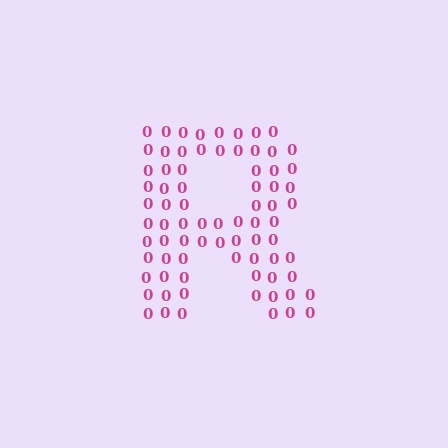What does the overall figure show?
The overall figure shows the letter R.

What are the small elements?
The small elements are digit 0's.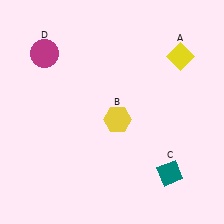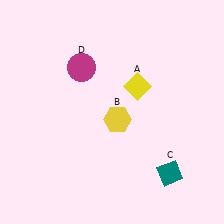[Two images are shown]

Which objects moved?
The objects that moved are: the yellow diamond (A), the magenta circle (D).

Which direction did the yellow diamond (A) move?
The yellow diamond (A) moved left.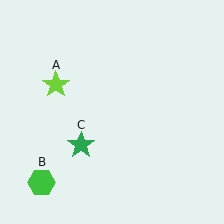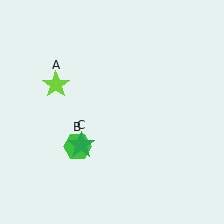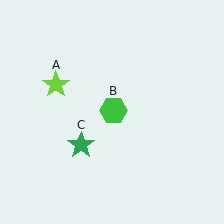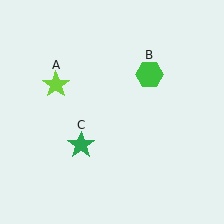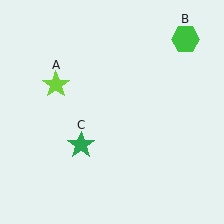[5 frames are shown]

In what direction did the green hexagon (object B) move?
The green hexagon (object B) moved up and to the right.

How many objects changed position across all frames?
1 object changed position: green hexagon (object B).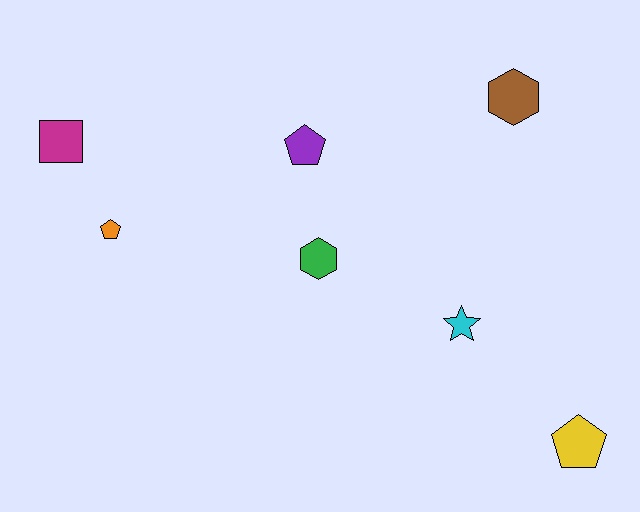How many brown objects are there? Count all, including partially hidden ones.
There is 1 brown object.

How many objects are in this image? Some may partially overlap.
There are 7 objects.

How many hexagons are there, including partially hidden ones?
There are 2 hexagons.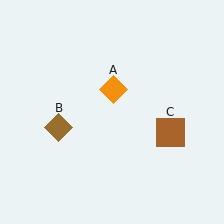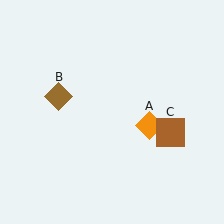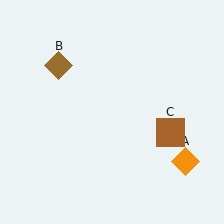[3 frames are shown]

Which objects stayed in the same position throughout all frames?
Brown square (object C) remained stationary.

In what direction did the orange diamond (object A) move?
The orange diamond (object A) moved down and to the right.